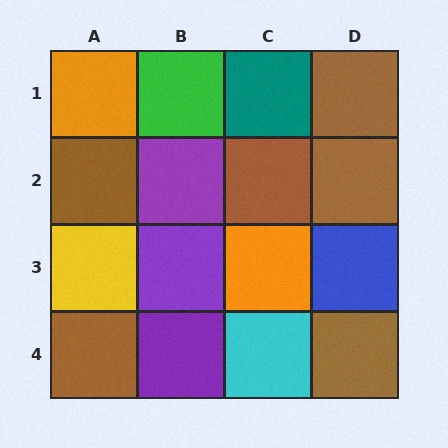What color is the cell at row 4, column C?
Cyan.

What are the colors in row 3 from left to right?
Yellow, purple, orange, blue.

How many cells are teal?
1 cell is teal.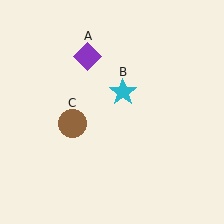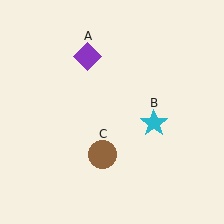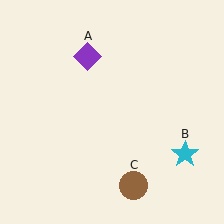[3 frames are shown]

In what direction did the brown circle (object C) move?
The brown circle (object C) moved down and to the right.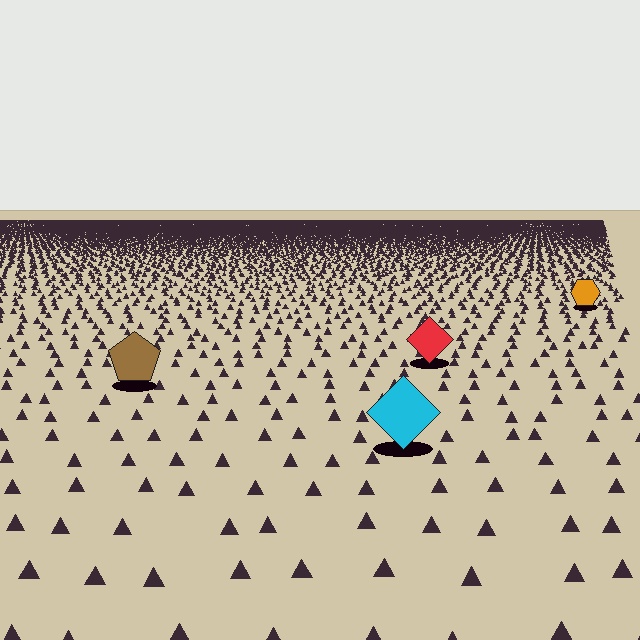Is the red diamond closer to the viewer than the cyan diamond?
No. The cyan diamond is closer — you can tell from the texture gradient: the ground texture is coarser near it.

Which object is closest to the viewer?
The cyan diamond is closest. The texture marks near it are larger and more spread out.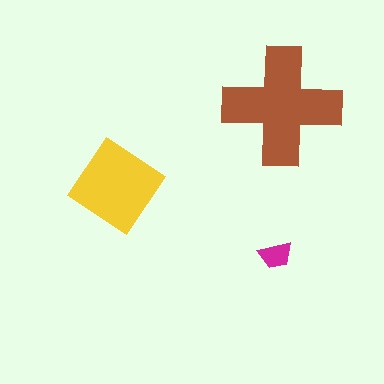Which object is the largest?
The brown cross.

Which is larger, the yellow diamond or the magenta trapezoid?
The yellow diamond.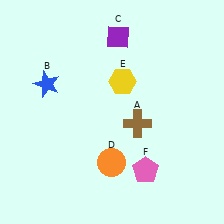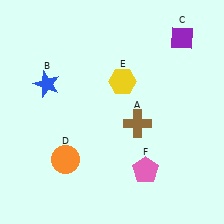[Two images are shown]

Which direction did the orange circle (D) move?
The orange circle (D) moved left.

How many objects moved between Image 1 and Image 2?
2 objects moved between the two images.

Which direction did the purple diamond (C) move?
The purple diamond (C) moved right.